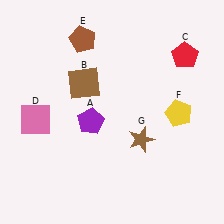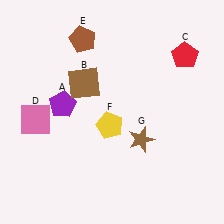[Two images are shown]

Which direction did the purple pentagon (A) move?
The purple pentagon (A) moved left.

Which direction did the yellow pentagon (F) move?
The yellow pentagon (F) moved left.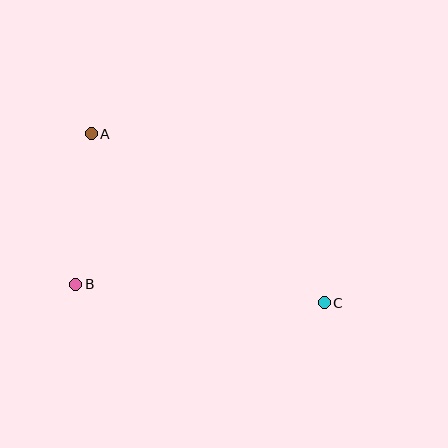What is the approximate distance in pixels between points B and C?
The distance between B and C is approximately 249 pixels.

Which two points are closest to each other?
Points A and B are closest to each other.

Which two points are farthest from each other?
Points A and C are farthest from each other.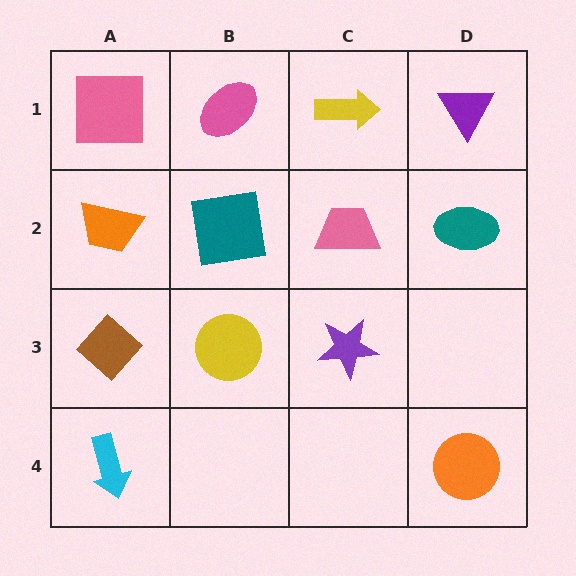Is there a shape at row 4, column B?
No, that cell is empty.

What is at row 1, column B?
A pink ellipse.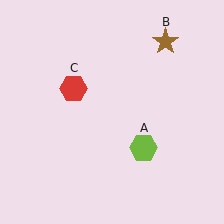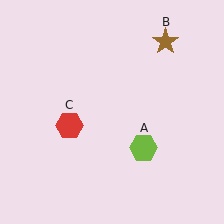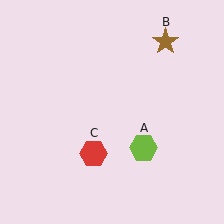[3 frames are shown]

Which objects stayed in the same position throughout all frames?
Lime hexagon (object A) and brown star (object B) remained stationary.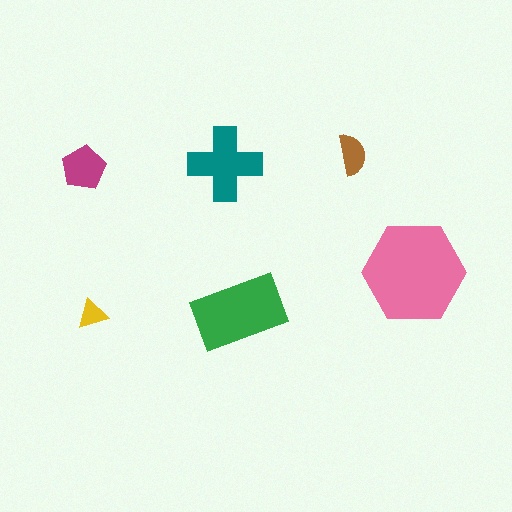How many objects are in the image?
There are 6 objects in the image.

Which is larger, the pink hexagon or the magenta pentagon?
The pink hexagon.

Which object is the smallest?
The yellow triangle.